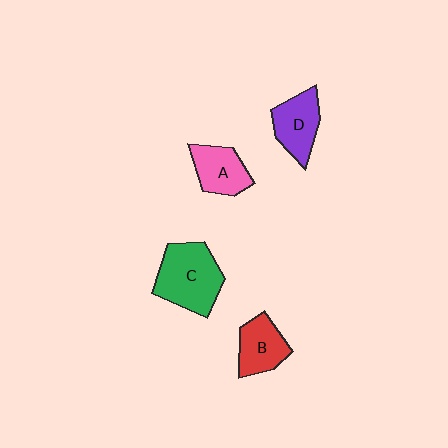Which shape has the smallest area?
Shape A (pink).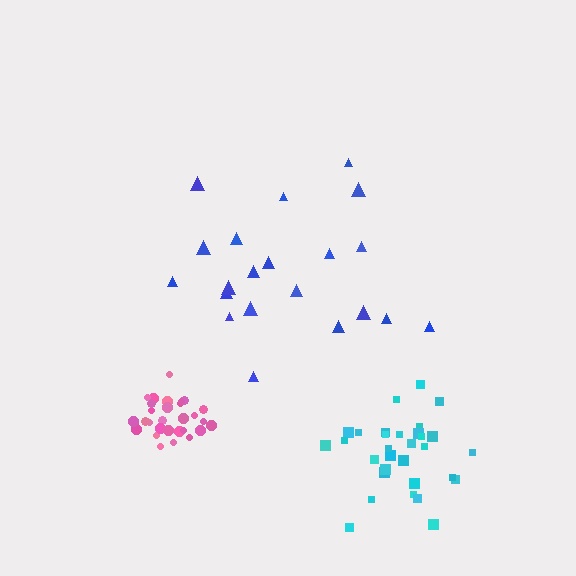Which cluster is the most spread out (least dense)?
Blue.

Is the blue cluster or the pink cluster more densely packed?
Pink.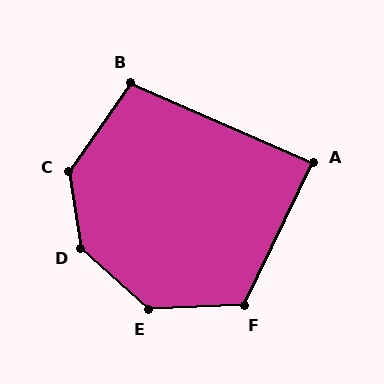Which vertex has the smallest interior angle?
A, at approximately 88 degrees.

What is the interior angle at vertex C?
Approximately 136 degrees (obtuse).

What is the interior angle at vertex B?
Approximately 101 degrees (obtuse).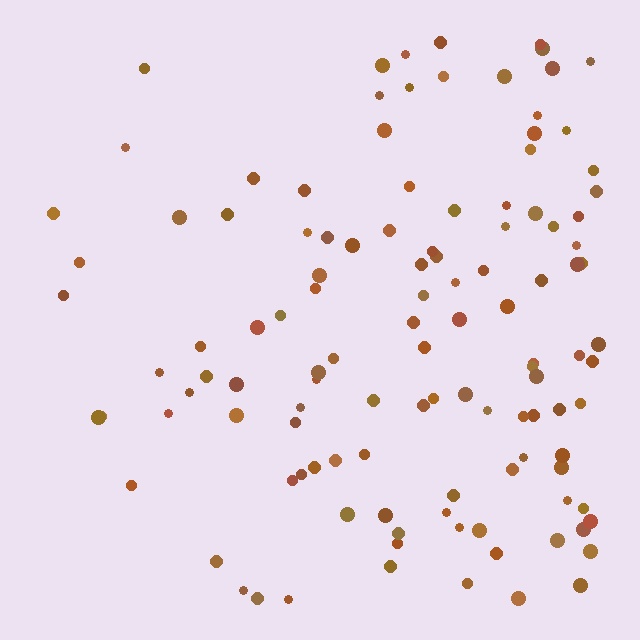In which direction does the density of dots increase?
From left to right, with the right side densest.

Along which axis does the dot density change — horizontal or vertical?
Horizontal.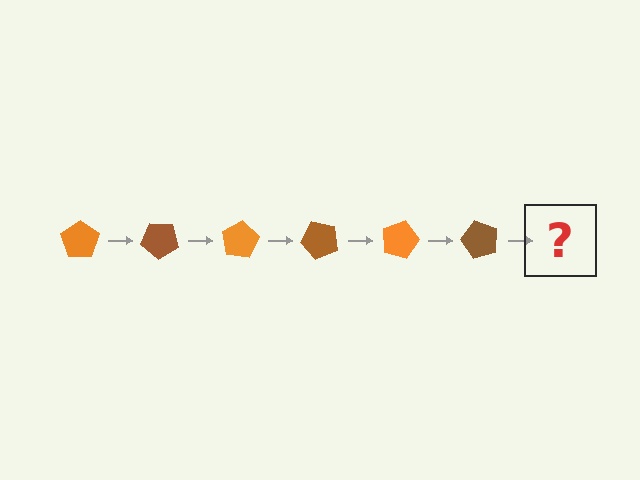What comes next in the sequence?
The next element should be an orange pentagon, rotated 240 degrees from the start.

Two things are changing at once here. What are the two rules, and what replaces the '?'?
The two rules are that it rotates 40 degrees each step and the color cycles through orange and brown. The '?' should be an orange pentagon, rotated 240 degrees from the start.